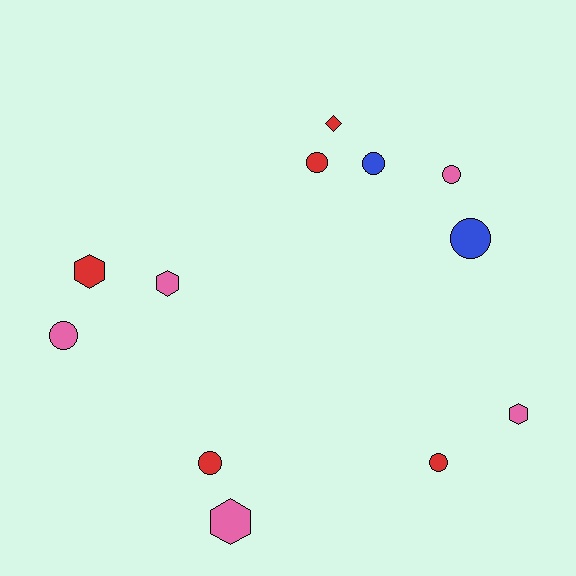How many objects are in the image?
There are 12 objects.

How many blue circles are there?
There are 2 blue circles.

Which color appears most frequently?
Pink, with 5 objects.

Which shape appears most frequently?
Circle, with 7 objects.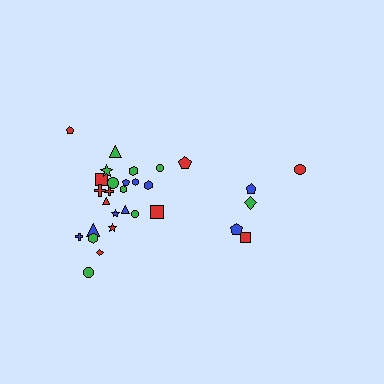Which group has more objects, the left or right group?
The left group.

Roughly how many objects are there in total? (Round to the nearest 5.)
Roughly 30 objects in total.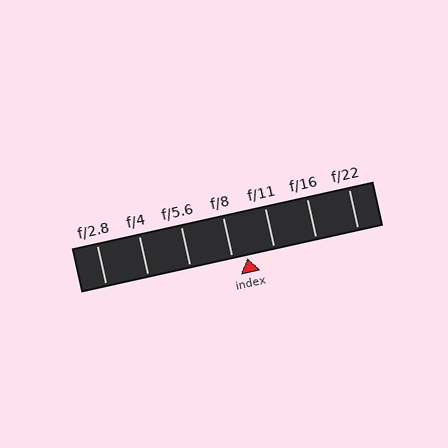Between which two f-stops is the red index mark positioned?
The index mark is between f/8 and f/11.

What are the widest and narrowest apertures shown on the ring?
The widest aperture shown is f/2.8 and the narrowest is f/22.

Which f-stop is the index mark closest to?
The index mark is closest to f/8.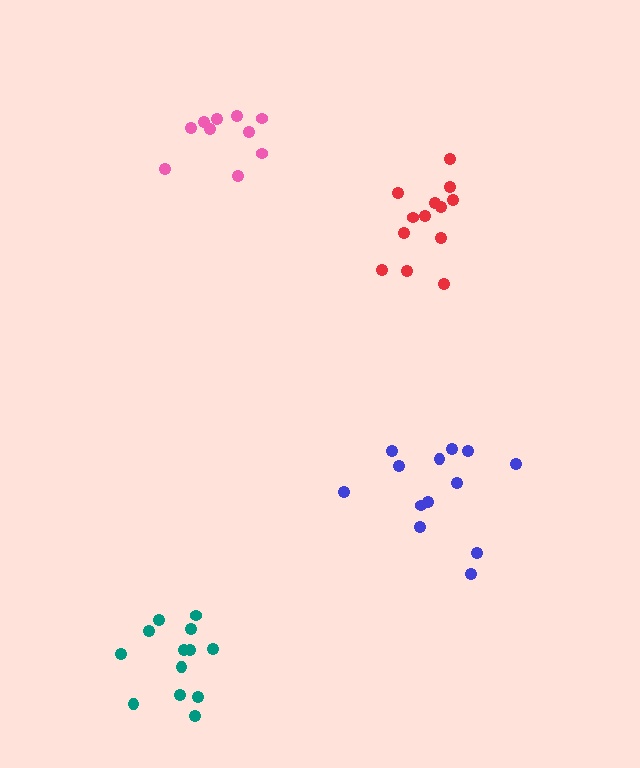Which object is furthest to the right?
The blue cluster is rightmost.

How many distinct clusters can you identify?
There are 4 distinct clusters.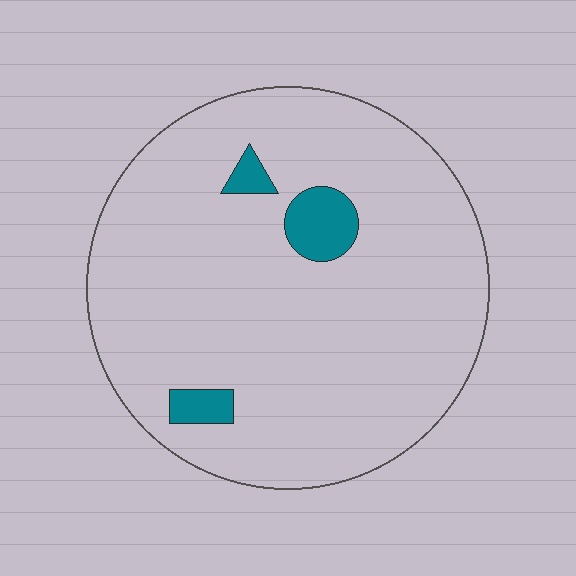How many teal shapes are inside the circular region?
3.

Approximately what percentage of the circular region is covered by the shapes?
Approximately 5%.